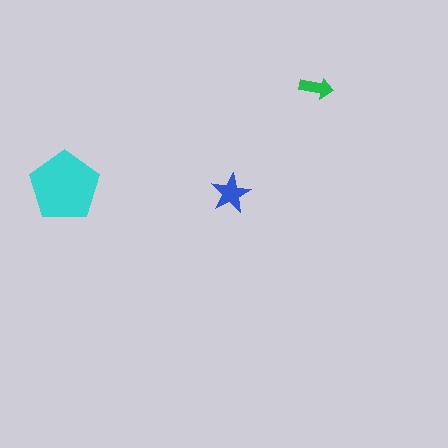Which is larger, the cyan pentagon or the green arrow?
The cyan pentagon.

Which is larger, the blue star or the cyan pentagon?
The cyan pentagon.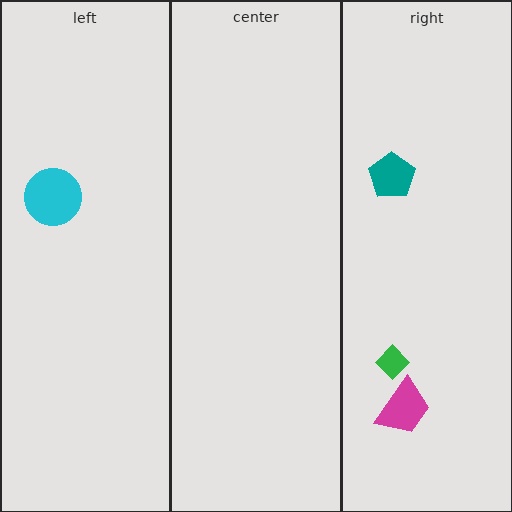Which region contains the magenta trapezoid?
The right region.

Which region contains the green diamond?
The right region.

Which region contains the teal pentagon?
The right region.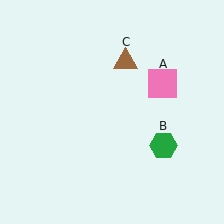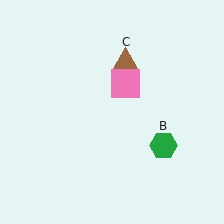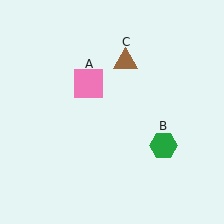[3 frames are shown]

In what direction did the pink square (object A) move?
The pink square (object A) moved left.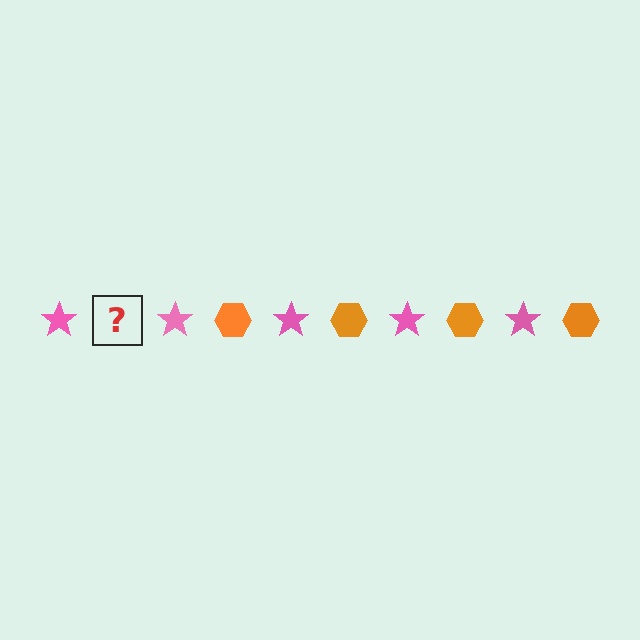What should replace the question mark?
The question mark should be replaced with an orange hexagon.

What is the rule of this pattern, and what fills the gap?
The rule is that the pattern alternates between pink star and orange hexagon. The gap should be filled with an orange hexagon.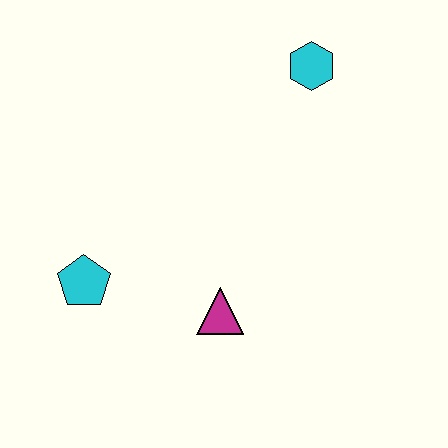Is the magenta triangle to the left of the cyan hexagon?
Yes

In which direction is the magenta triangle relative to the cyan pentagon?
The magenta triangle is to the right of the cyan pentagon.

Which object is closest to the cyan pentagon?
The magenta triangle is closest to the cyan pentagon.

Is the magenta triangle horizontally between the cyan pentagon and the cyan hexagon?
Yes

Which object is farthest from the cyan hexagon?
The cyan pentagon is farthest from the cyan hexagon.